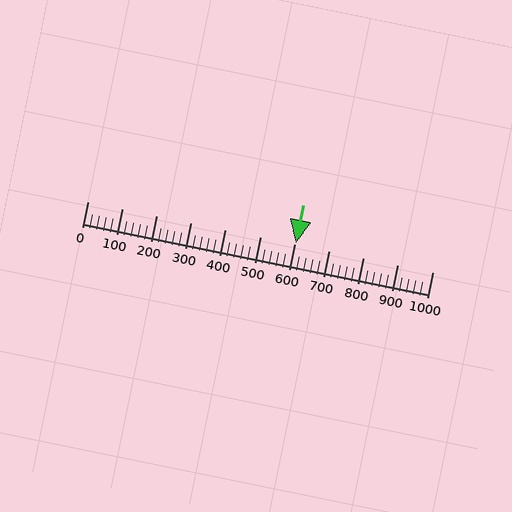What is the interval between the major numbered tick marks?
The major tick marks are spaced 100 units apart.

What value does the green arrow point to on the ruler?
The green arrow points to approximately 605.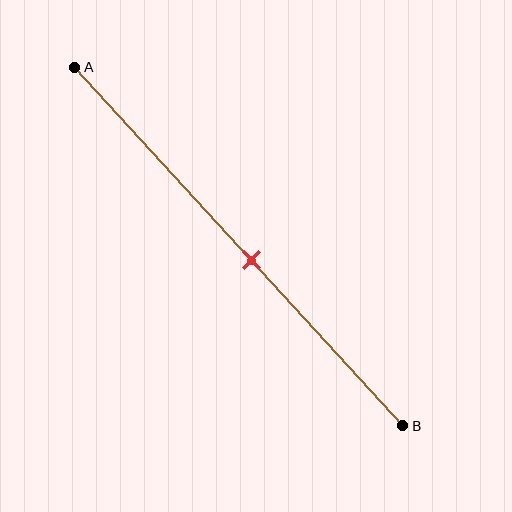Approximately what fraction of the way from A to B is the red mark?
The red mark is approximately 55% of the way from A to B.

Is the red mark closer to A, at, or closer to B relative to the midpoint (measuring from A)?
The red mark is closer to point B than the midpoint of segment AB.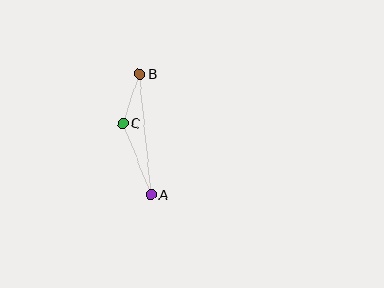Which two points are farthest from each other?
Points A and B are farthest from each other.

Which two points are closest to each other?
Points B and C are closest to each other.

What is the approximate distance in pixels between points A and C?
The distance between A and C is approximately 77 pixels.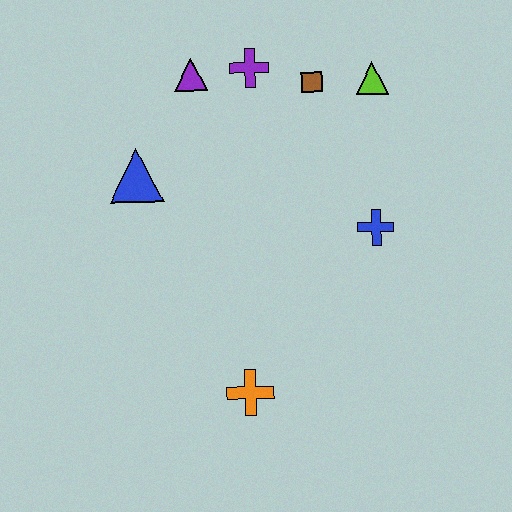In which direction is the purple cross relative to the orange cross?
The purple cross is above the orange cross.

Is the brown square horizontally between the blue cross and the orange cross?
Yes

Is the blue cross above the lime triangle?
No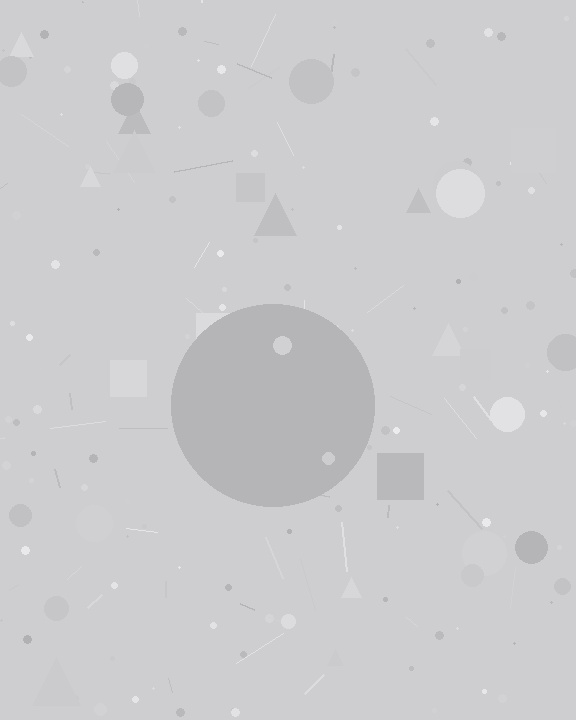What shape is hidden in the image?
A circle is hidden in the image.